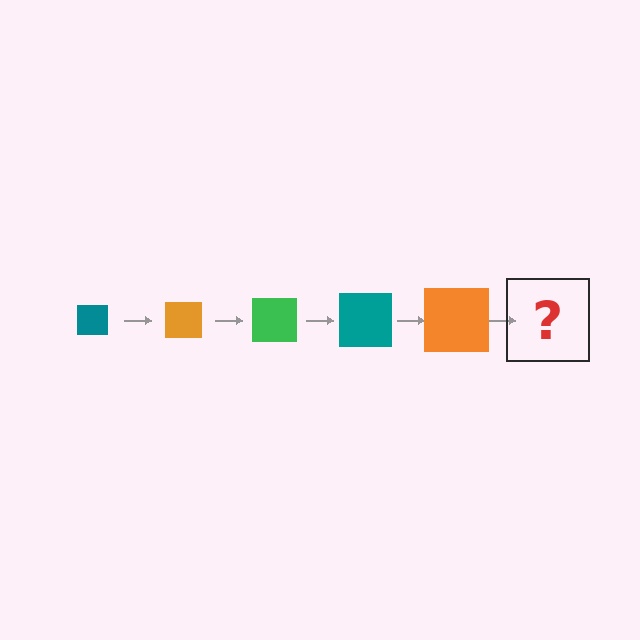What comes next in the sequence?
The next element should be a green square, larger than the previous one.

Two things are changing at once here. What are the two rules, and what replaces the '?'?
The two rules are that the square grows larger each step and the color cycles through teal, orange, and green. The '?' should be a green square, larger than the previous one.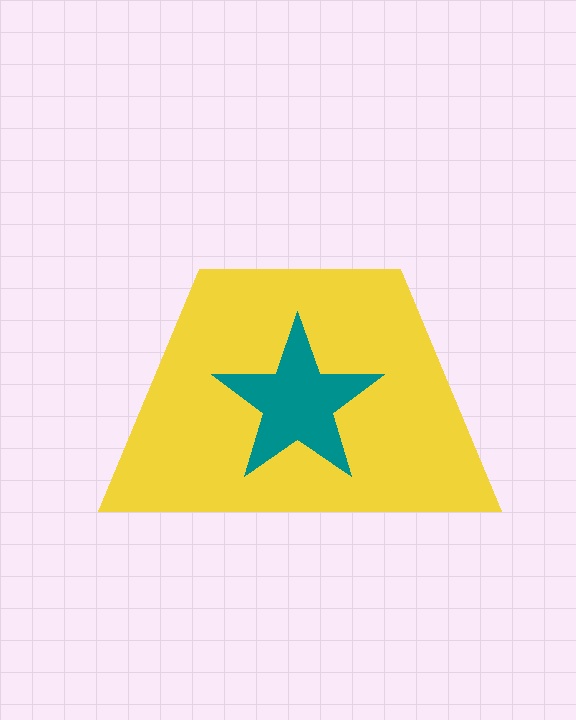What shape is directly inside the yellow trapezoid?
The teal star.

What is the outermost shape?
The yellow trapezoid.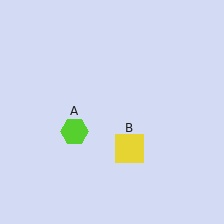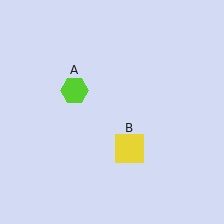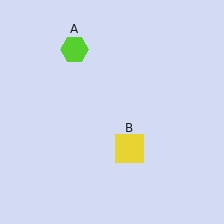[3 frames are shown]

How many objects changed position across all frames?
1 object changed position: lime hexagon (object A).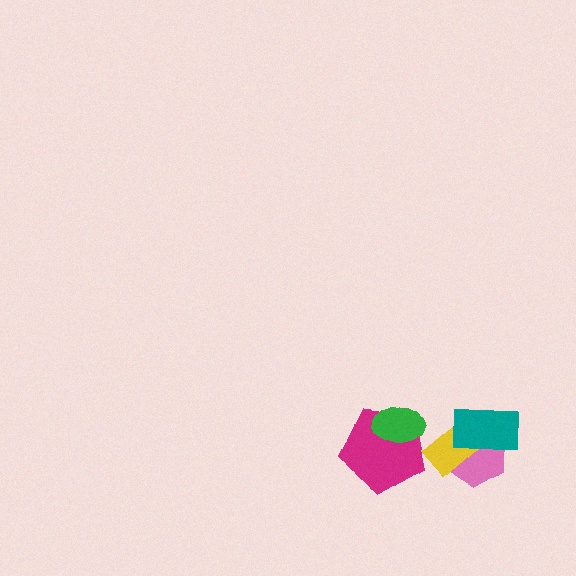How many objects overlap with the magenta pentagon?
1 object overlaps with the magenta pentagon.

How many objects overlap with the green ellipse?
1 object overlaps with the green ellipse.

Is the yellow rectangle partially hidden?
Yes, it is partially covered by another shape.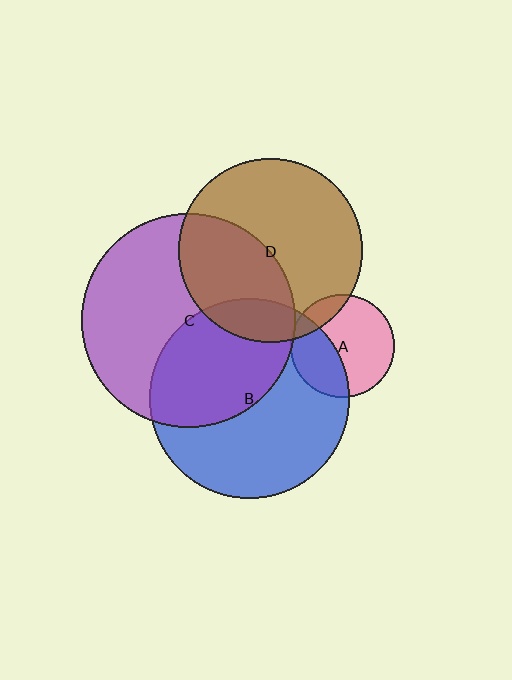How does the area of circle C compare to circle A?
Approximately 4.2 times.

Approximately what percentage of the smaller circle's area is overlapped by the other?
Approximately 35%.